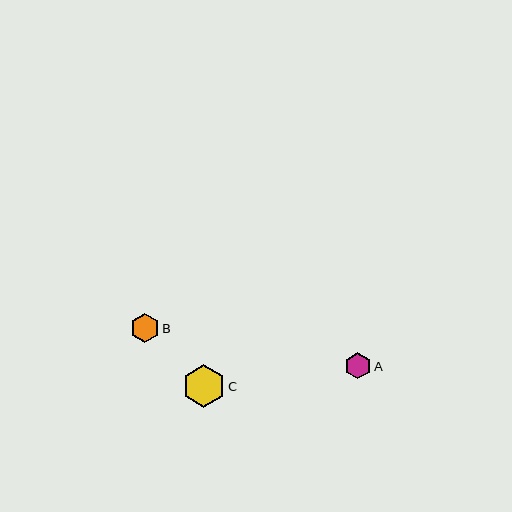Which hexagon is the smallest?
Hexagon A is the smallest with a size of approximately 26 pixels.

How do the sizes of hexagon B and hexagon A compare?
Hexagon B and hexagon A are approximately the same size.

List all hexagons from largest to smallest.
From largest to smallest: C, B, A.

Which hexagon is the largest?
Hexagon C is the largest with a size of approximately 43 pixels.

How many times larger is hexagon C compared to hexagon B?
Hexagon C is approximately 1.5 times the size of hexagon B.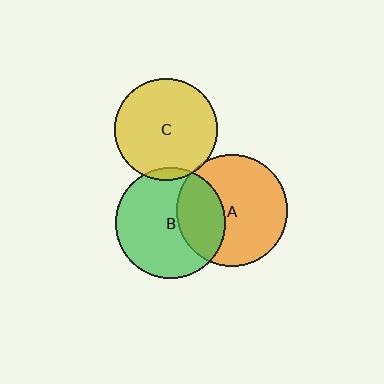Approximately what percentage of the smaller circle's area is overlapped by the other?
Approximately 5%.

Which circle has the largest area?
Circle A (orange).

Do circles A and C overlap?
Yes.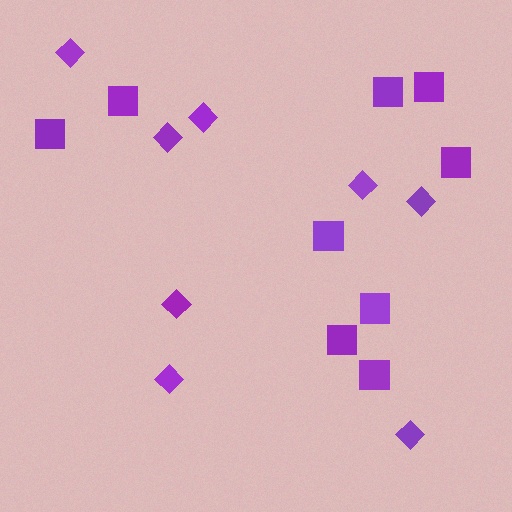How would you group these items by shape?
There are 2 groups: one group of squares (9) and one group of diamonds (8).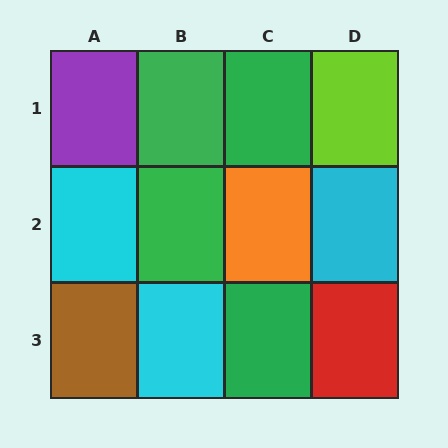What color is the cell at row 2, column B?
Green.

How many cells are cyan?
3 cells are cyan.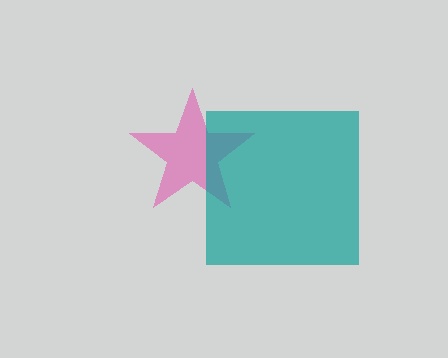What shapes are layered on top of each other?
The layered shapes are: a pink star, a teal square.